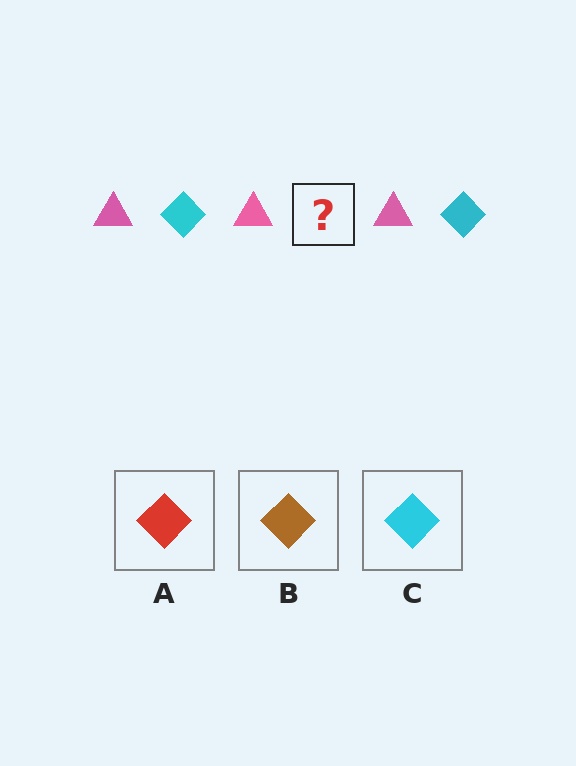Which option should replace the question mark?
Option C.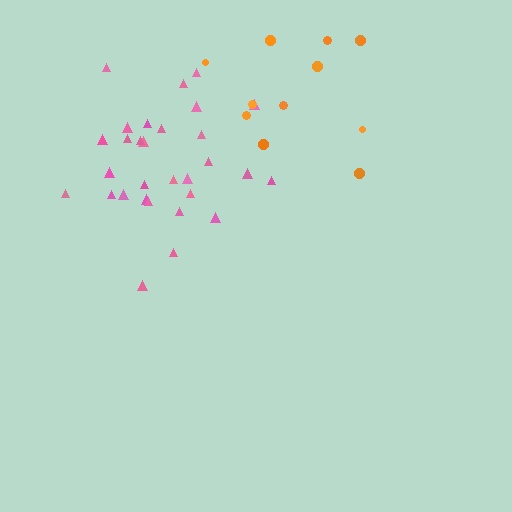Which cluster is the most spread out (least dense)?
Orange.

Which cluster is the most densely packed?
Pink.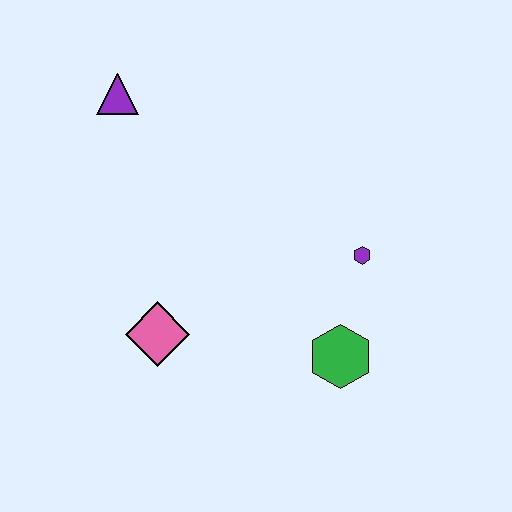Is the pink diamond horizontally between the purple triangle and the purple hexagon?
Yes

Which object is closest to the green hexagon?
The purple hexagon is closest to the green hexagon.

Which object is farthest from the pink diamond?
The purple triangle is farthest from the pink diamond.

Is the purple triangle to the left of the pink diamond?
Yes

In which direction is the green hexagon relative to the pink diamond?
The green hexagon is to the right of the pink diamond.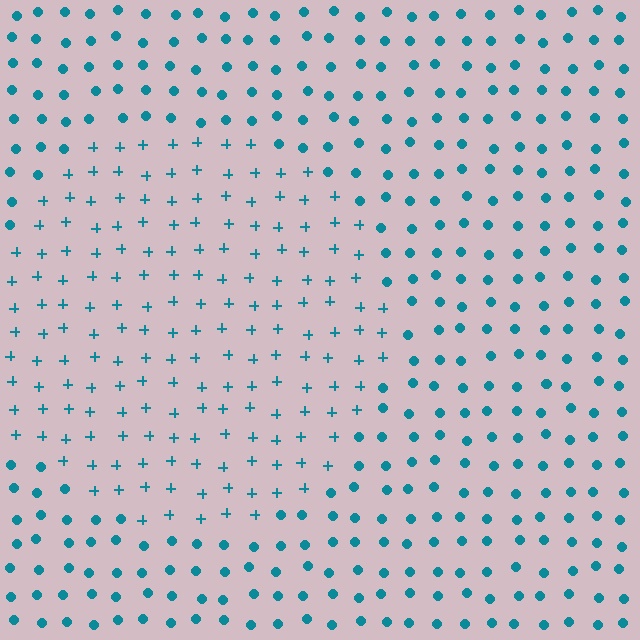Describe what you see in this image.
The image is filled with small teal elements arranged in a uniform grid. A circle-shaped region contains plus signs, while the surrounding area contains circles. The boundary is defined purely by the change in element shape.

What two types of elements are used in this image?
The image uses plus signs inside the circle region and circles outside it.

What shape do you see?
I see a circle.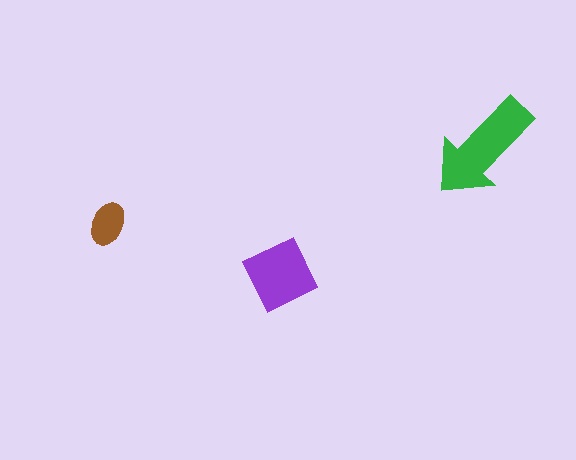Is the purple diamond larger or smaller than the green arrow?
Smaller.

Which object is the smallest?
The brown ellipse.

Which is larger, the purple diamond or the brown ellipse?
The purple diamond.